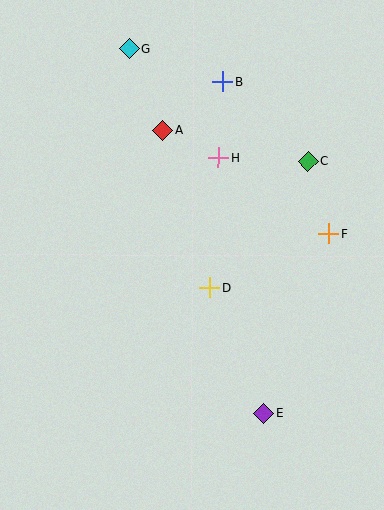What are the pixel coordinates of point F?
Point F is at (329, 234).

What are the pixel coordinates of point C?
Point C is at (308, 161).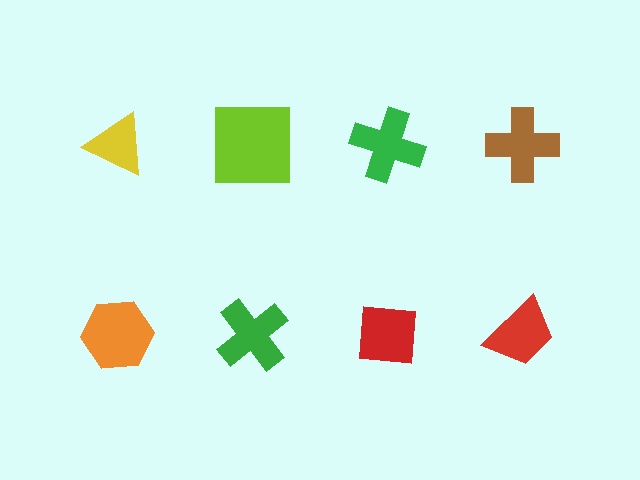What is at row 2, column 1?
An orange hexagon.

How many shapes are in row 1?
4 shapes.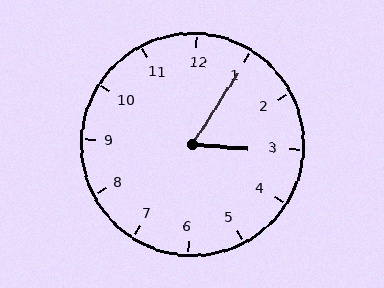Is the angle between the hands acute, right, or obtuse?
It is acute.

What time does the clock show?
3:05.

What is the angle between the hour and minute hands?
Approximately 62 degrees.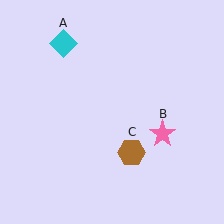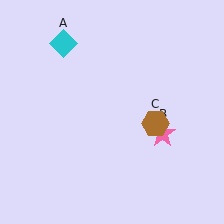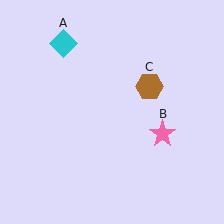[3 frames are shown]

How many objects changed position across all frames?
1 object changed position: brown hexagon (object C).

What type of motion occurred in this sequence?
The brown hexagon (object C) rotated counterclockwise around the center of the scene.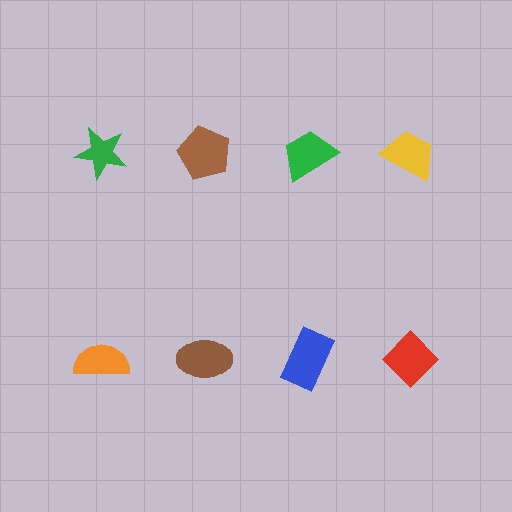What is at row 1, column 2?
A brown pentagon.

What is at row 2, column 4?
A red diamond.